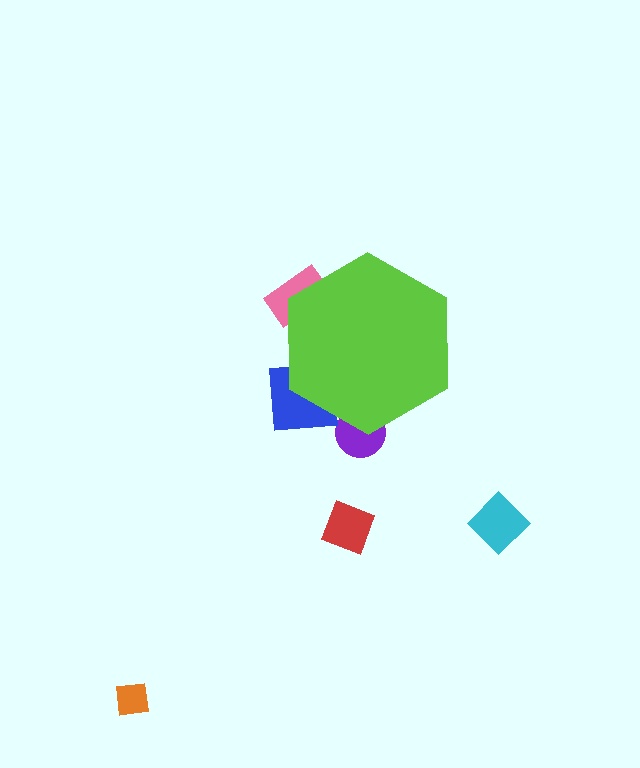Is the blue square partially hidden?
Yes, the blue square is partially hidden behind the lime hexagon.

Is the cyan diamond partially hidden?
No, the cyan diamond is fully visible.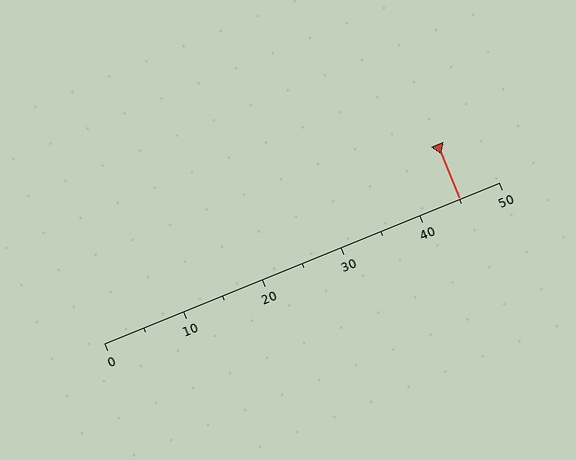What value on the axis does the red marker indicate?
The marker indicates approximately 45.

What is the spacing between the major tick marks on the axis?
The major ticks are spaced 10 apart.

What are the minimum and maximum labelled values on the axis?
The axis runs from 0 to 50.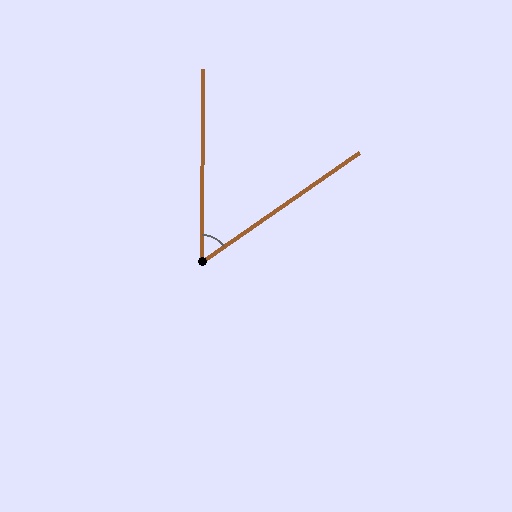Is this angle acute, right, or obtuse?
It is acute.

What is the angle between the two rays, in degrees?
Approximately 55 degrees.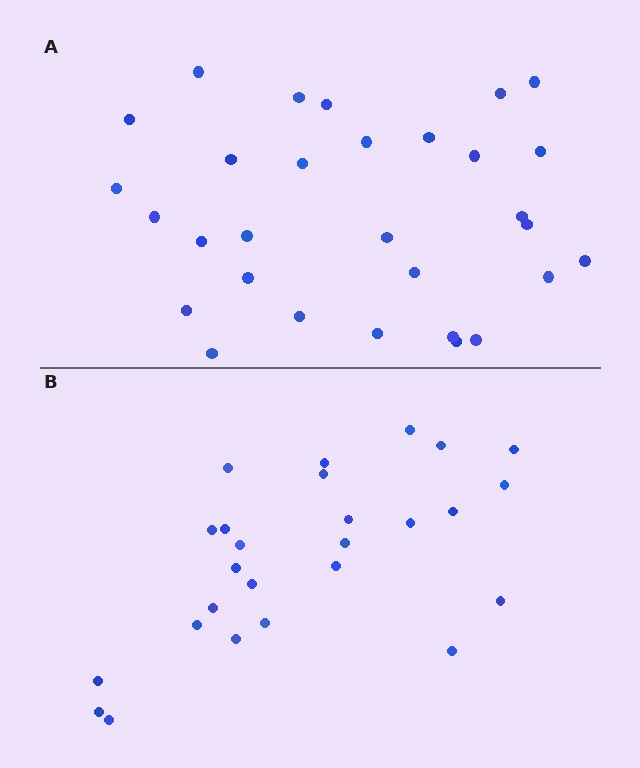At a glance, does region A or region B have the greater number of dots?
Region A (the top region) has more dots.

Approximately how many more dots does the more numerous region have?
Region A has about 4 more dots than region B.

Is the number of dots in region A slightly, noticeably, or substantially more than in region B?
Region A has only slightly more — the two regions are fairly close. The ratio is roughly 1.2 to 1.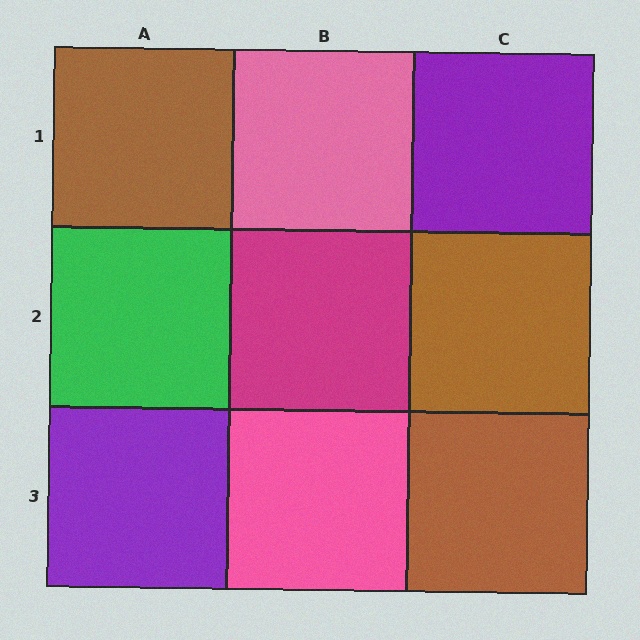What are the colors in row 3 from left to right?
Purple, pink, brown.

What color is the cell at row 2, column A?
Green.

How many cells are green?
1 cell is green.